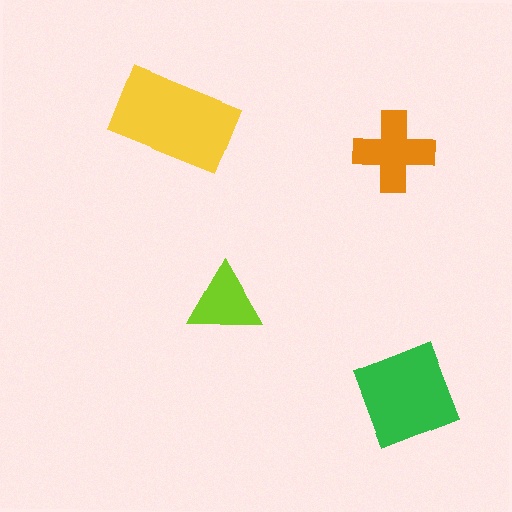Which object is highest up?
The yellow rectangle is topmost.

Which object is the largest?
The yellow rectangle.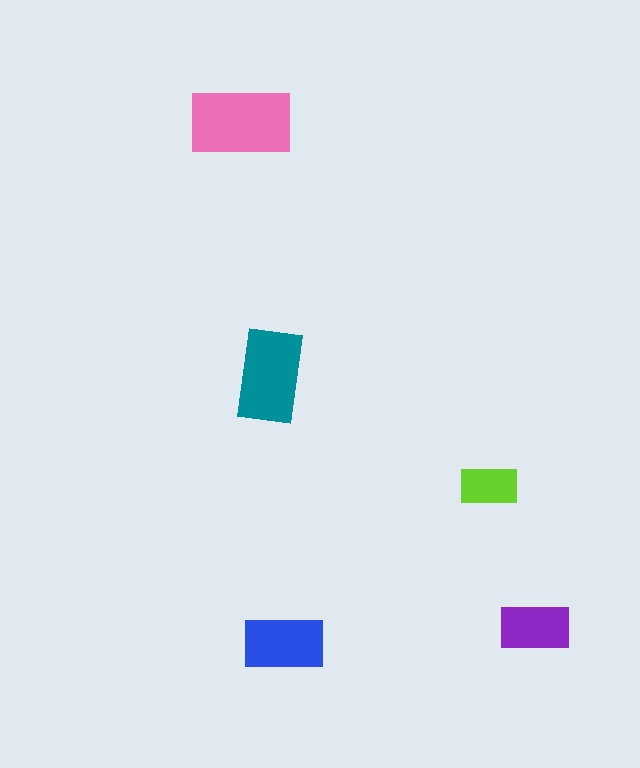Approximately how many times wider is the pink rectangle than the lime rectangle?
About 2 times wider.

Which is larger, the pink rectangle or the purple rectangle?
The pink one.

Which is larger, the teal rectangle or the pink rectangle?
The pink one.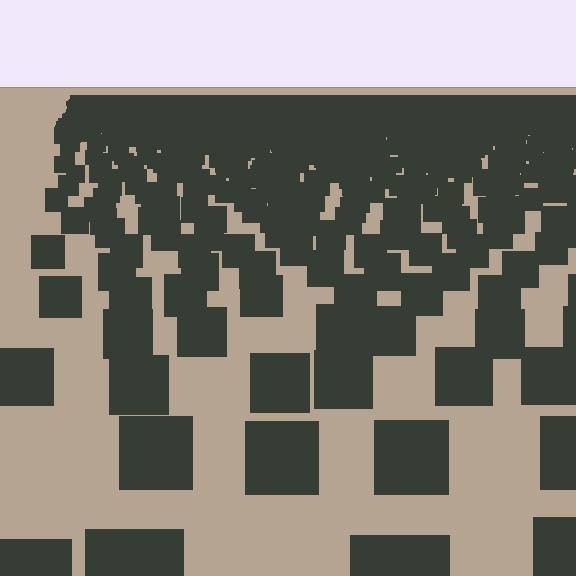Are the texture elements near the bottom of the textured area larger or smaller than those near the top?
Larger. Near the bottom, elements are closer to the viewer and appear at a bigger on-screen size.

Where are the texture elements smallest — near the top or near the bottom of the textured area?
Near the top.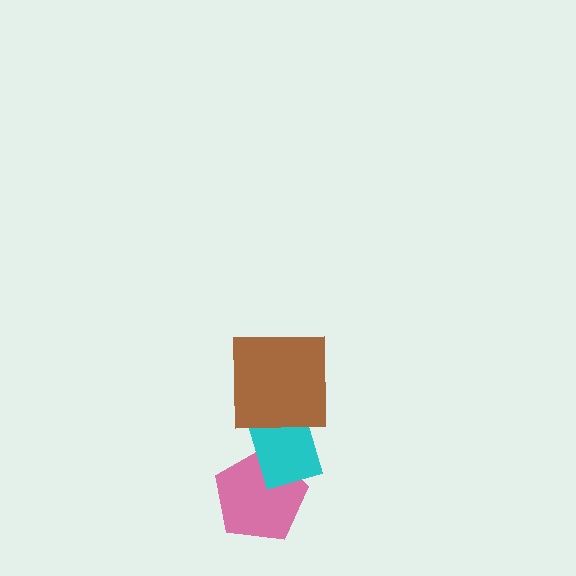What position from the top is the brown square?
The brown square is 1st from the top.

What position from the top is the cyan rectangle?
The cyan rectangle is 2nd from the top.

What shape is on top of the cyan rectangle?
The brown square is on top of the cyan rectangle.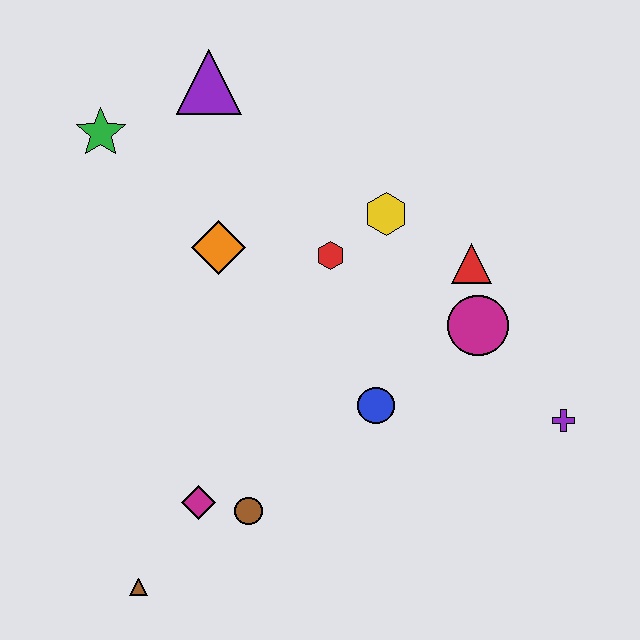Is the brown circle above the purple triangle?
No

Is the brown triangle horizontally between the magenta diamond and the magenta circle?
No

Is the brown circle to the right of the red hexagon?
No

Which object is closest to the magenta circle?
The red triangle is closest to the magenta circle.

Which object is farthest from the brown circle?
The purple triangle is farthest from the brown circle.